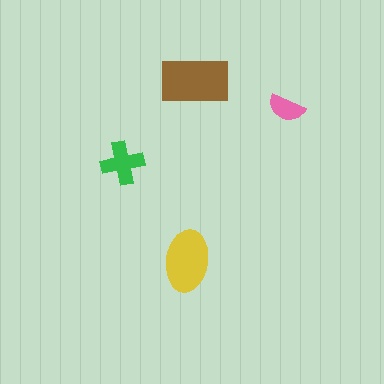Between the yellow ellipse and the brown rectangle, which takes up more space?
The brown rectangle.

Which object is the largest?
The brown rectangle.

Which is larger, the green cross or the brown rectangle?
The brown rectangle.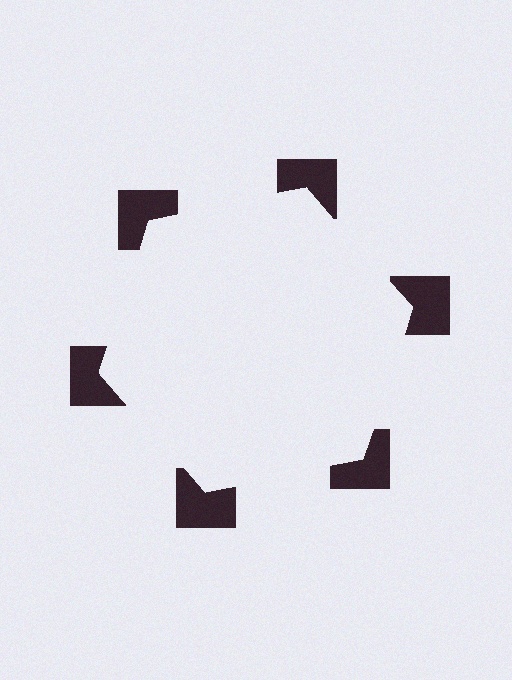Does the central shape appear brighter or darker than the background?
It typically appears slightly brighter than the background, even though no actual brightness change is drawn.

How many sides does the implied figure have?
6 sides.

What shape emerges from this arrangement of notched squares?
An illusory hexagon — its edges are inferred from the aligned wedge cuts in the notched squares, not physically drawn.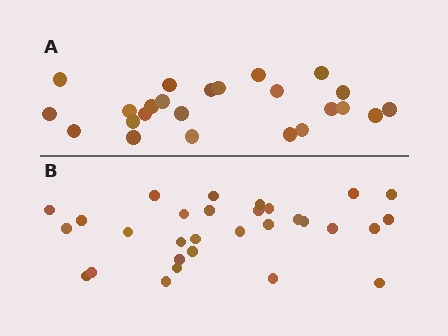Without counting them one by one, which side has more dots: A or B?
Region B (the bottom region) has more dots.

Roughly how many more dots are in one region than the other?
Region B has about 6 more dots than region A.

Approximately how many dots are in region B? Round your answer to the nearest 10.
About 30 dots.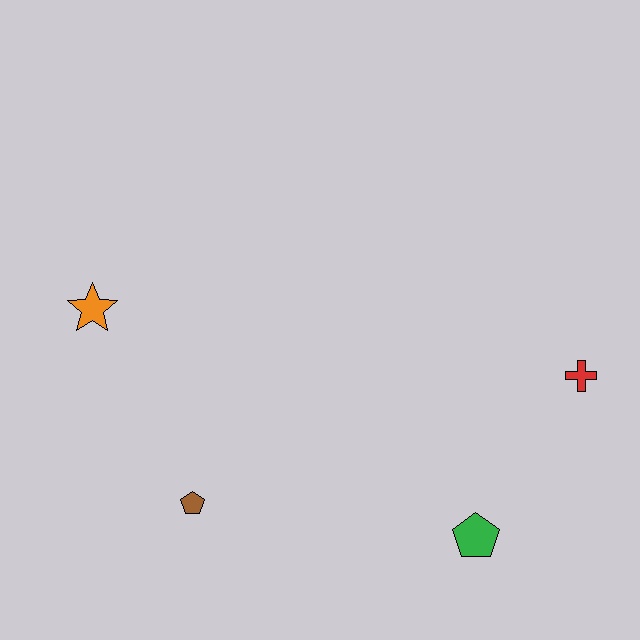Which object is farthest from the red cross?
The orange star is farthest from the red cross.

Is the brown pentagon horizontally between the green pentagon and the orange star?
Yes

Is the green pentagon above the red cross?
No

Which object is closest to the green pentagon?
The red cross is closest to the green pentagon.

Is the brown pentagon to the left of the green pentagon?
Yes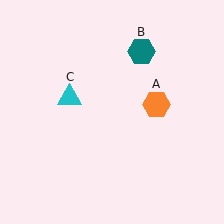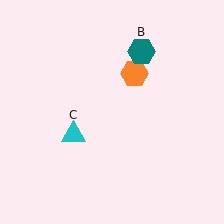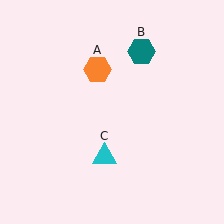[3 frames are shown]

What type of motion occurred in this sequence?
The orange hexagon (object A), cyan triangle (object C) rotated counterclockwise around the center of the scene.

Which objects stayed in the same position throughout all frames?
Teal hexagon (object B) remained stationary.